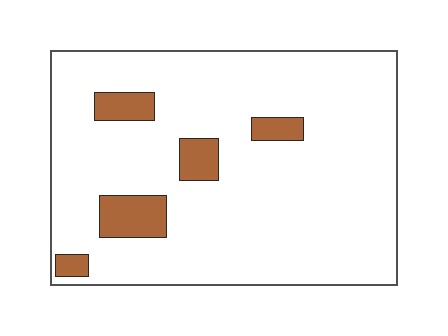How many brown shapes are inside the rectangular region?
5.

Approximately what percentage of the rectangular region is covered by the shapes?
Approximately 10%.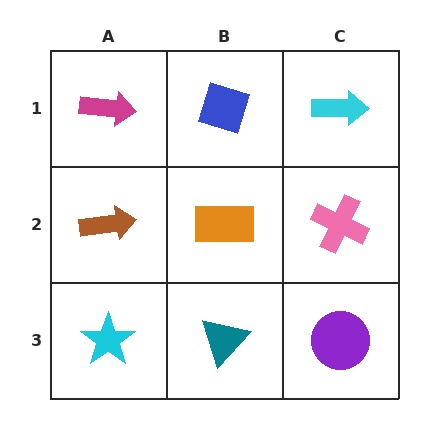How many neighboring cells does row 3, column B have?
3.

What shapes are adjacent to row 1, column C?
A pink cross (row 2, column C), a blue diamond (row 1, column B).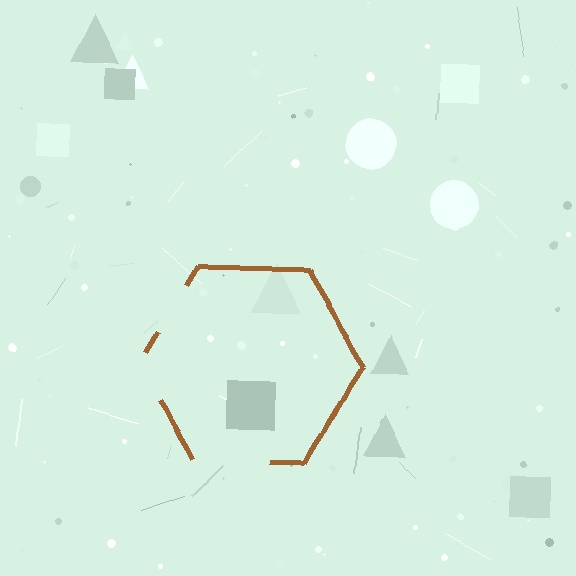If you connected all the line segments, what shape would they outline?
They would outline a hexagon.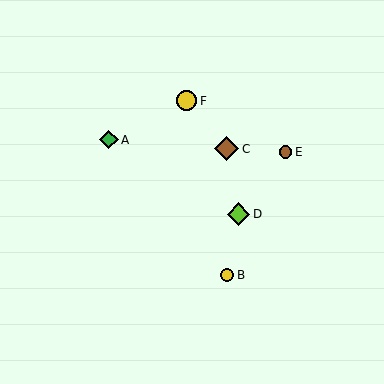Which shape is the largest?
The brown diamond (labeled C) is the largest.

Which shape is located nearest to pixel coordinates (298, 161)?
The brown circle (labeled E) at (285, 152) is nearest to that location.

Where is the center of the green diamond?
The center of the green diamond is at (109, 140).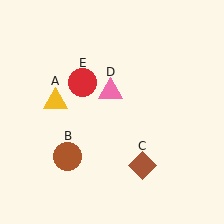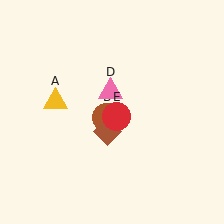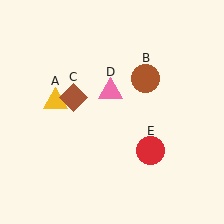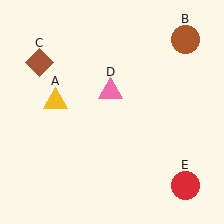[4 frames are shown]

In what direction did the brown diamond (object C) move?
The brown diamond (object C) moved up and to the left.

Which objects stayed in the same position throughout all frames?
Yellow triangle (object A) and pink triangle (object D) remained stationary.